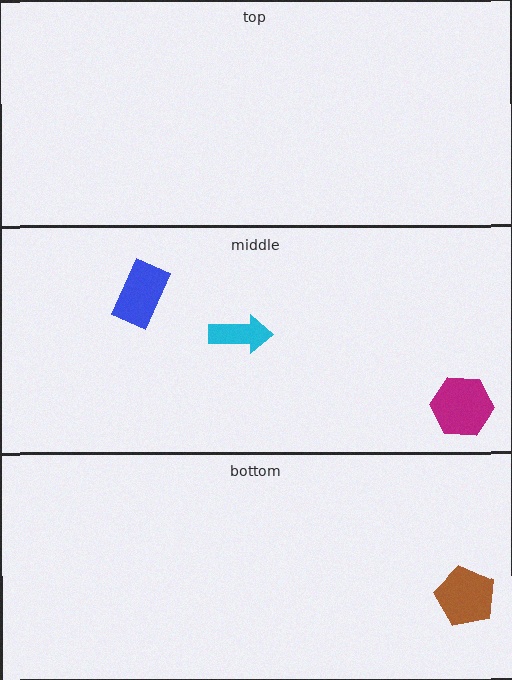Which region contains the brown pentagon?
The bottom region.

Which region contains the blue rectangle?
The middle region.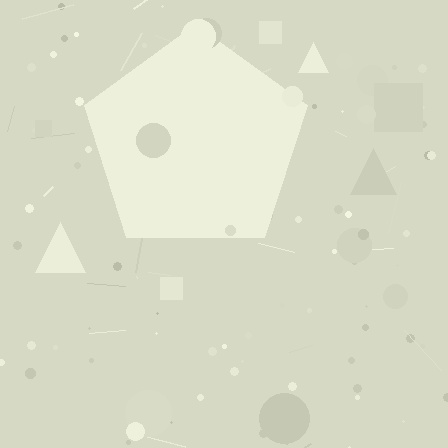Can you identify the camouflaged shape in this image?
The camouflaged shape is a pentagon.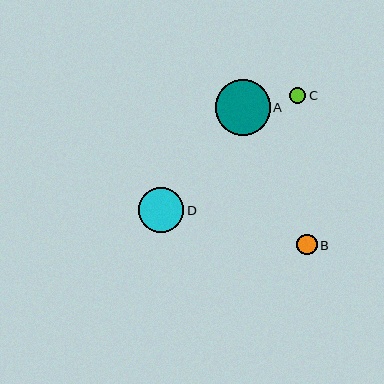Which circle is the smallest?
Circle C is the smallest with a size of approximately 16 pixels.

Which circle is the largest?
Circle A is the largest with a size of approximately 55 pixels.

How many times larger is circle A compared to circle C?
Circle A is approximately 3.5 times the size of circle C.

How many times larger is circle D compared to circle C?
Circle D is approximately 2.8 times the size of circle C.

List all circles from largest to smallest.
From largest to smallest: A, D, B, C.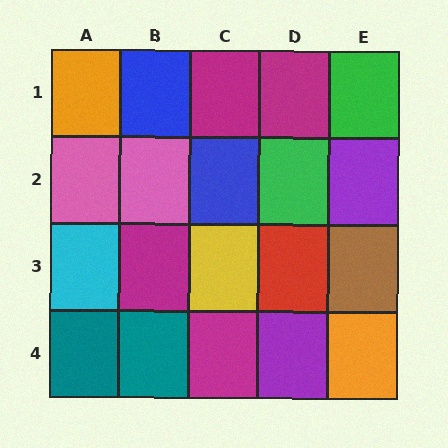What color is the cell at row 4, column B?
Teal.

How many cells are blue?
2 cells are blue.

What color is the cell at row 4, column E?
Orange.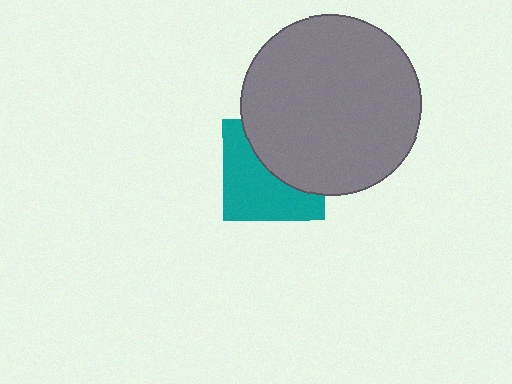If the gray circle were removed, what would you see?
You would see the complete teal square.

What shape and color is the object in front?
The object in front is a gray circle.